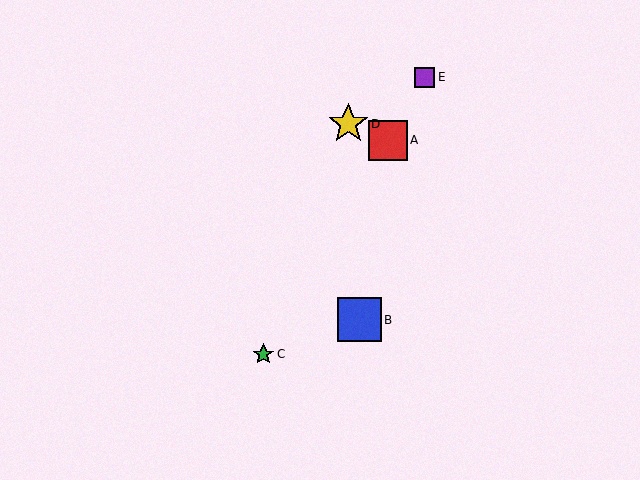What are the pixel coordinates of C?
Object C is at (263, 354).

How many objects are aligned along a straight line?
3 objects (A, C, E) are aligned along a straight line.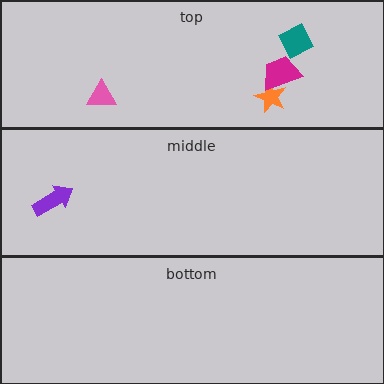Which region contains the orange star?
The top region.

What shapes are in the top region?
The orange star, the teal diamond, the pink triangle, the magenta trapezoid.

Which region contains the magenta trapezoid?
The top region.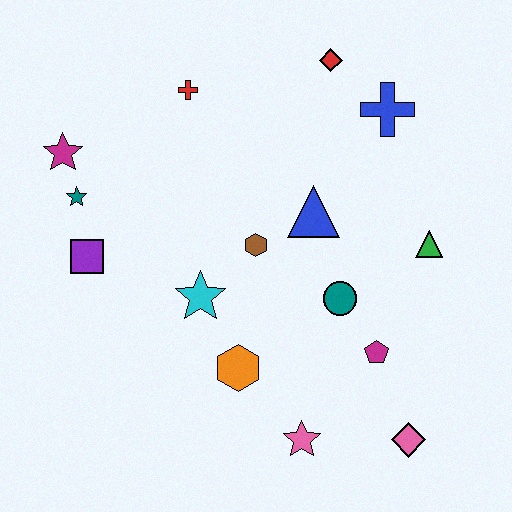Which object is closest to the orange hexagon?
The cyan star is closest to the orange hexagon.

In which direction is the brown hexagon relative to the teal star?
The brown hexagon is to the right of the teal star.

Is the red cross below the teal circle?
No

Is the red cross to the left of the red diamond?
Yes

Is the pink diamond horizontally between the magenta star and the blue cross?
No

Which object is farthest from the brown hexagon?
The pink diamond is farthest from the brown hexagon.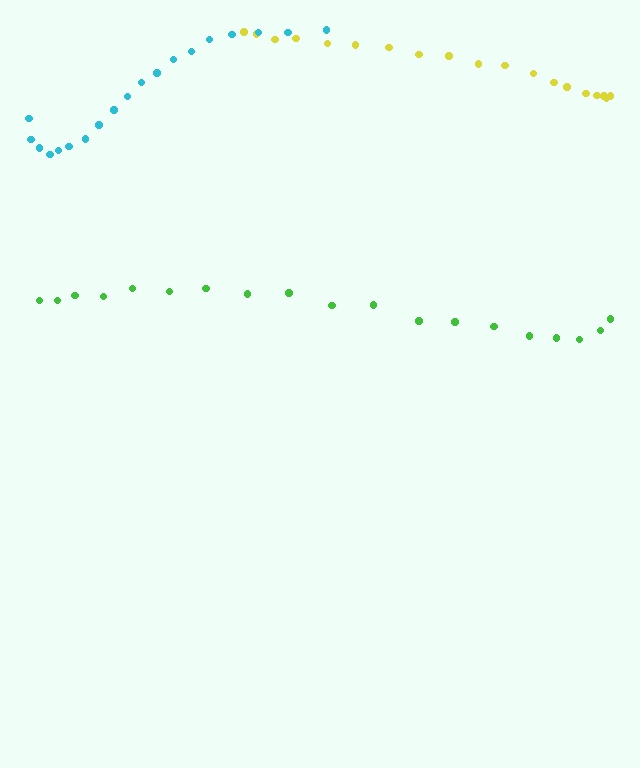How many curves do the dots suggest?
There are 3 distinct paths.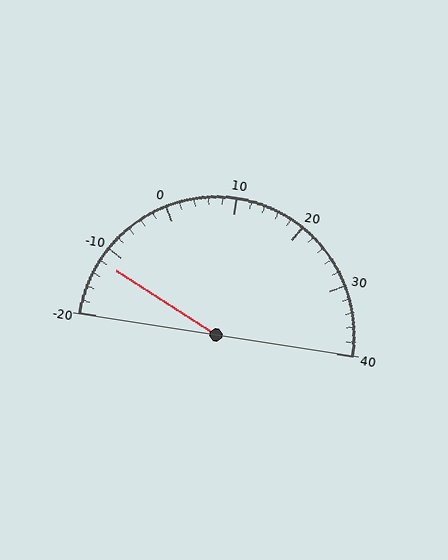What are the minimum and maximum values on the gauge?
The gauge ranges from -20 to 40.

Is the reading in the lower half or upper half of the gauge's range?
The reading is in the lower half of the range (-20 to 40).